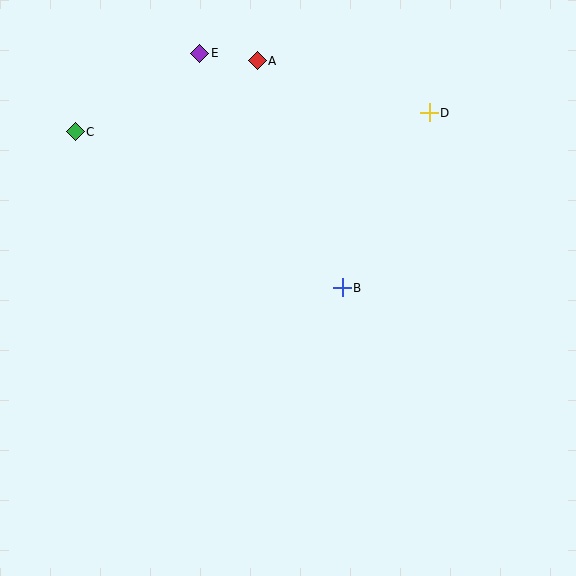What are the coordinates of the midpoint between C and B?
The midpoint between C and B is at (209, 210).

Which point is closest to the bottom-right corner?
Point B is closest to the bottom-right corner.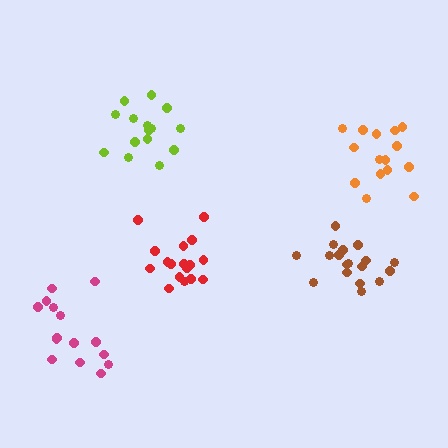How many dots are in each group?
Group 1: 17 dots, Group 2: 18 dots, Group 3: 15 dots, Group 4: 15 dots, Group 5: 15 dots (80 total).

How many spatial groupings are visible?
There are 5 spatial groupings.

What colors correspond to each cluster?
The clusters are colored: red, brown, lime, orange, magenta.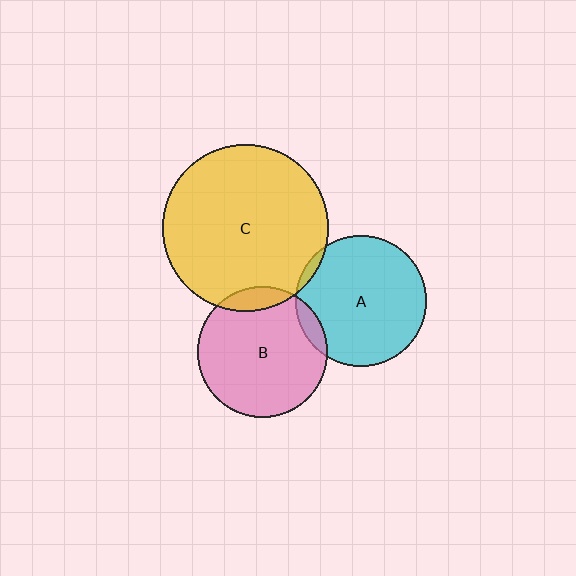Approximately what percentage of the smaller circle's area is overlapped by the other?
Approximately 5%.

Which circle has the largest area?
Circle C (yellow).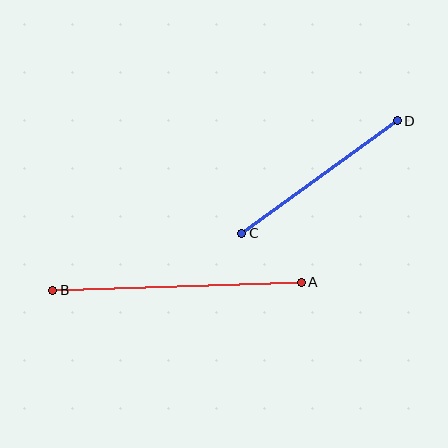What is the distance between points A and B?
The distance is approximately 249 pixels.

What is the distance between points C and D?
The distance is approximately 192 pixels.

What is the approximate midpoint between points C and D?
The midpoint is at approximately (319, 177) pixels.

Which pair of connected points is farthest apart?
Points A and B are farthest apart.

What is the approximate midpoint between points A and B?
The midpoint is at approximately (177, 286) pixels.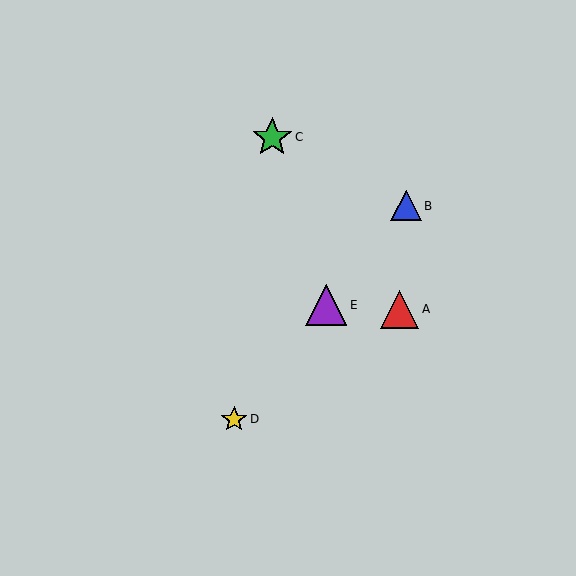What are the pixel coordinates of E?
Object E is at (326, 305).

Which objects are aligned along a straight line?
Objects B, D, E are aligned along a straight line.